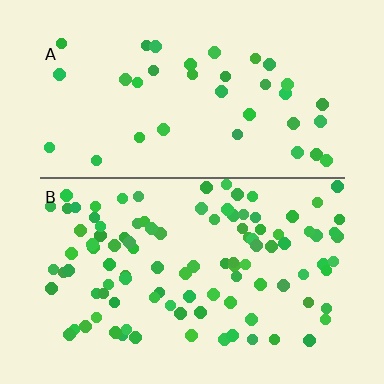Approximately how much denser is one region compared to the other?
Approximately 2.8× — region B over region A.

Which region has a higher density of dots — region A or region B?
B (the bottom).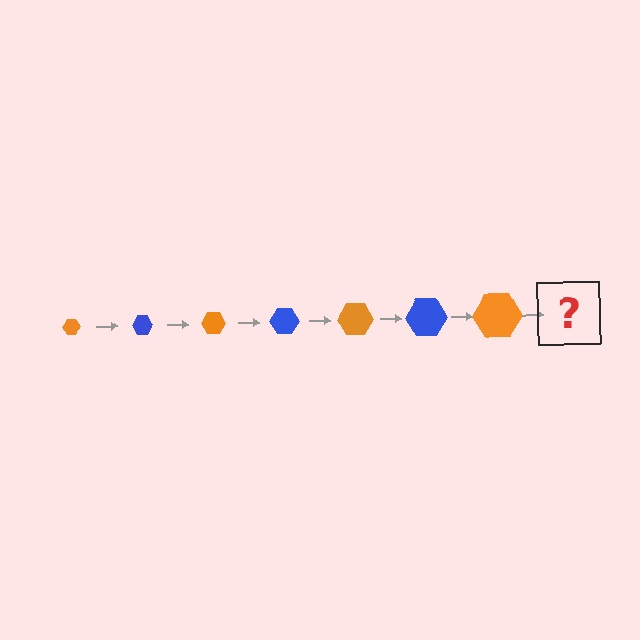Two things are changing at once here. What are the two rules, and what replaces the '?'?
The two rules are that the hexagon grows larger each step and the color cycles through orange and blue. The '?' should be a blue hexagon, larger than the previous one.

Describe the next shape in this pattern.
It should be a blue hexagon, larger than the previous one.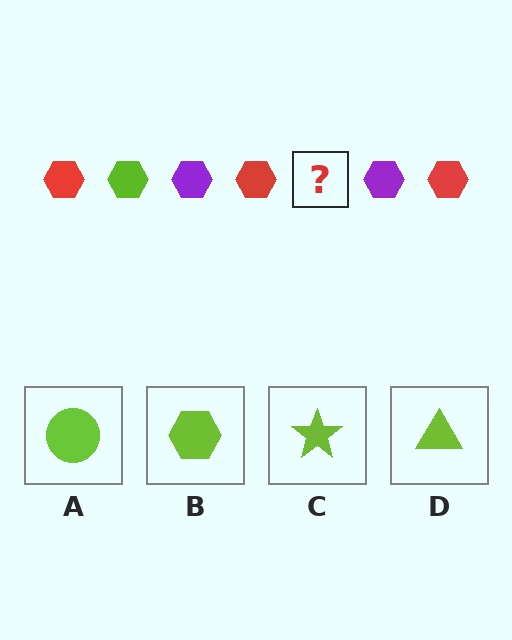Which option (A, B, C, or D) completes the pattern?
B.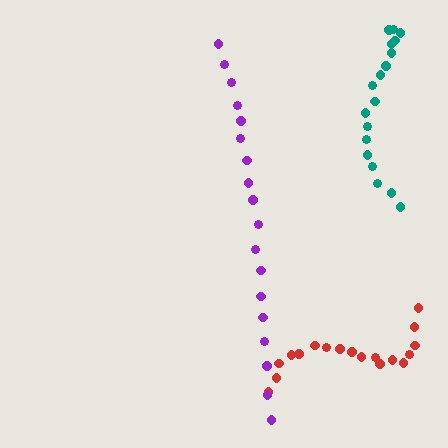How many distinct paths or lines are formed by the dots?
There are 3 distinct paths.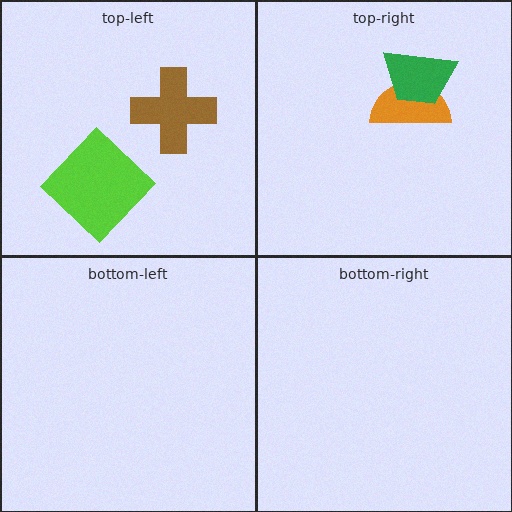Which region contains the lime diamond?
The top-left region.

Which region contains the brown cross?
The top-left region.